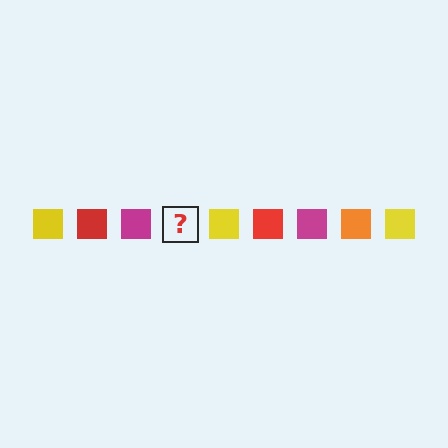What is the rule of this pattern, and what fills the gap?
The rule is that the pattern cycles through yellow, red, magenta, orange squares. The gap should be filled with an orange square.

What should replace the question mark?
The question mark should be replaced with an orange square.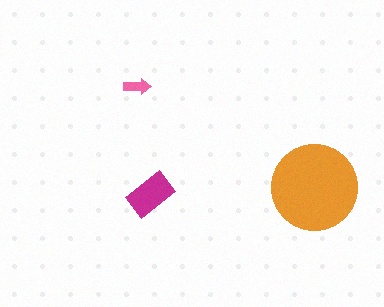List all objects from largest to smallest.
The orange circle, the magenta rectangle, the pink arrow.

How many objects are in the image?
There are 3 objects in the image.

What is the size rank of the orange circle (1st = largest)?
1st.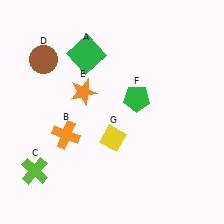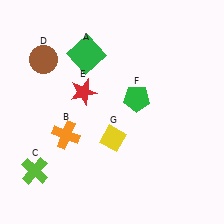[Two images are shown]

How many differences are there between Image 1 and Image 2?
There is 1 difference between the two images.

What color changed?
The star (E) changed from orange in Image 1 to red in Image 2.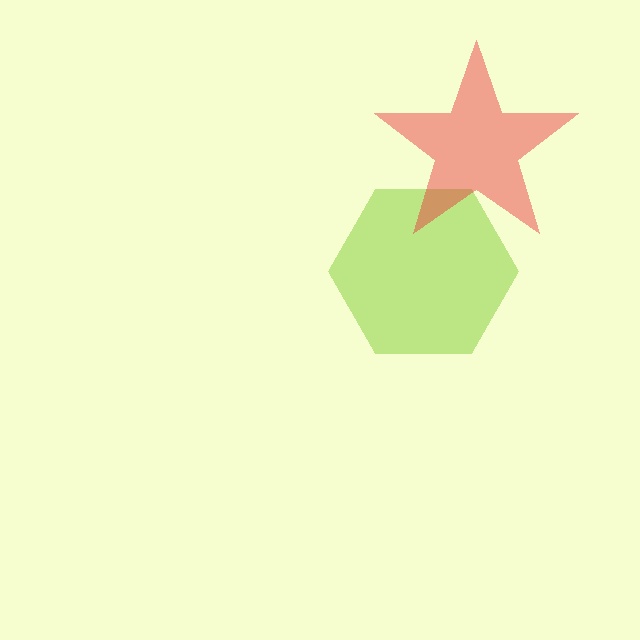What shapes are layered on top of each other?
The layered shapes are: a lime hexagon, a red star.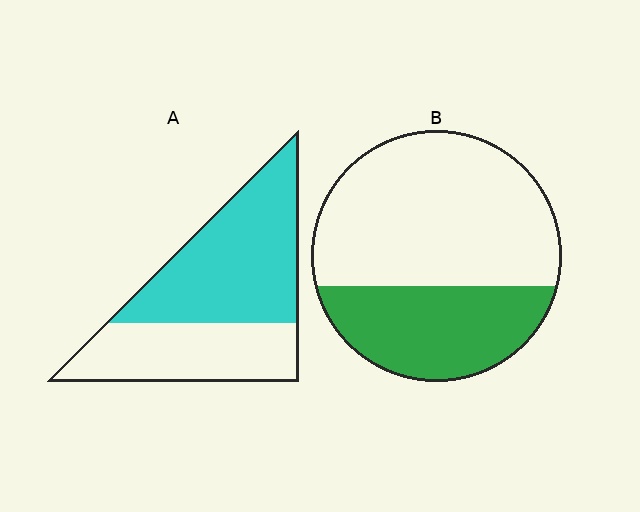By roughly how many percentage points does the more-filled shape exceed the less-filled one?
By roughly 25 percentage points (A over B).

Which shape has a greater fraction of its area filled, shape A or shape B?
Shape A.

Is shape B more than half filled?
No.